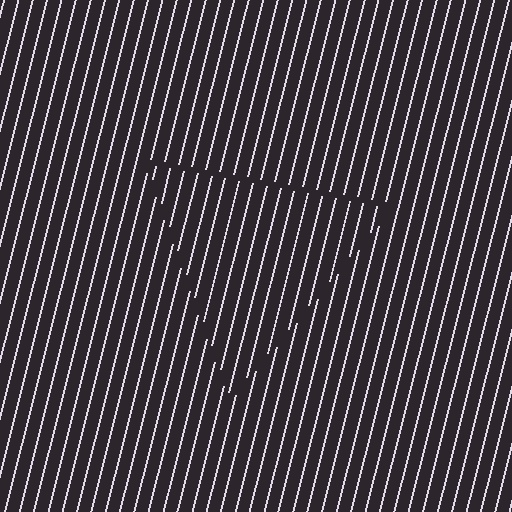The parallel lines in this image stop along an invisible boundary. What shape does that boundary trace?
An illusory triangle. The interior of the shape contains the same grating, shifted by half a period — the contour is defined by the phase discontinuity where line-ends from the inner and outer gratings abut.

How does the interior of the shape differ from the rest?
The interior of the shape contains the same grating, shifted by half a period — the contour is defined by the phase discontinuity where line-ends from the inner and outer gratings abut.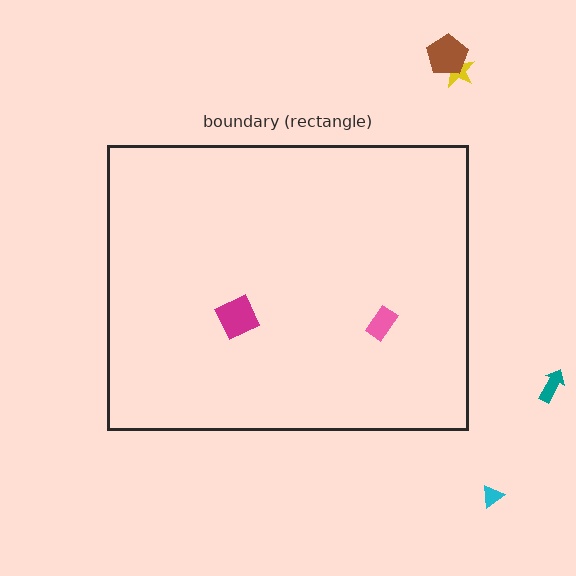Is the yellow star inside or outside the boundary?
Outside.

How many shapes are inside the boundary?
2 inside, 4 outside.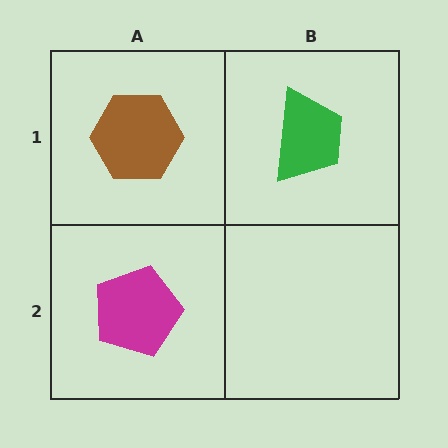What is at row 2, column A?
A magenta pentagon.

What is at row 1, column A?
A brown hexagon.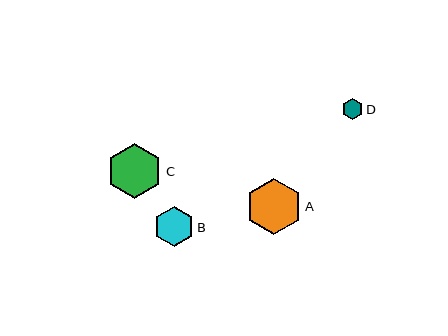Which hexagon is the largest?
Hexagon A is the largest with a size of approximately 56 pixels.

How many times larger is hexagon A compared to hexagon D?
Hexagon A is approximately 2.7 times the size of hexagon D.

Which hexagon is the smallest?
Hexagon D is the smallest with a size of approximately 21 pixels.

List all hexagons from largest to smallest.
From largest to smallest: A, C, B, D.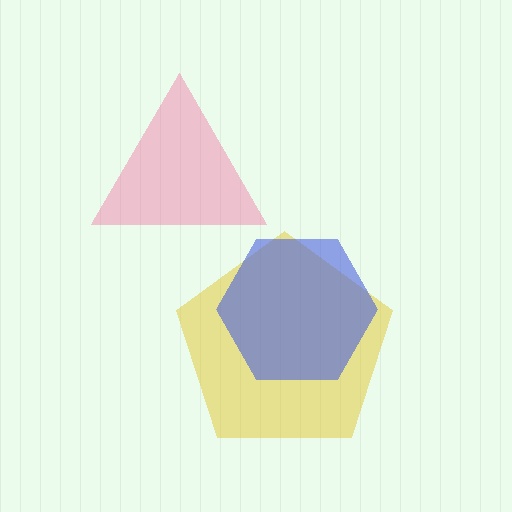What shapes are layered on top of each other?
The layered shapes are: a pink triangle, a yellow pentagon, a blue hexagon.